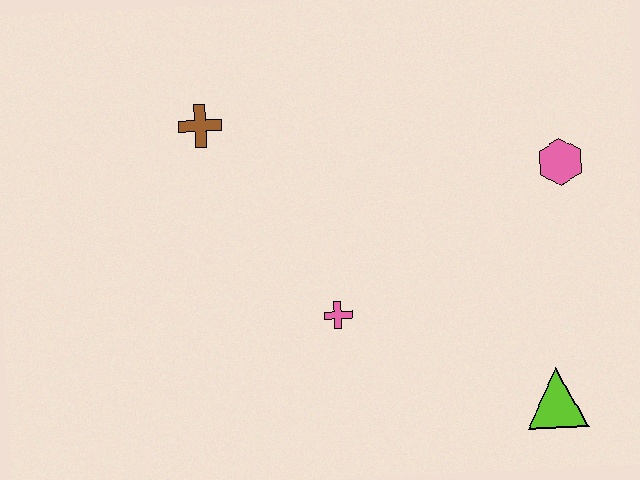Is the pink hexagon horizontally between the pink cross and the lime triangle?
No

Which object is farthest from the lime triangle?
The brown cross is farthest from the lime triangle.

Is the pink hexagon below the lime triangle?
No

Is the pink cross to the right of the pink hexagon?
No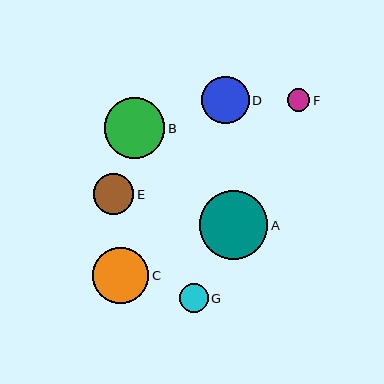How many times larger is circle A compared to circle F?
Circle A is approximately 3.0 times the size of circle F.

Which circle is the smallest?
Circle F is the smallest with a size of approximately 23 pixels.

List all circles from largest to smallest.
From largest to smallest: A, B, C, D, E, G, F.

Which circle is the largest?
Circle A is the largest with a size of approximately 69 pixels.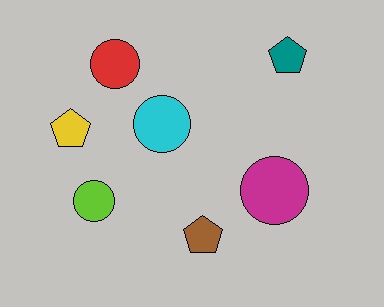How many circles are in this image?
There are 4 circles.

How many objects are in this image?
There are 7 objects.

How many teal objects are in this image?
There is 1 teal object.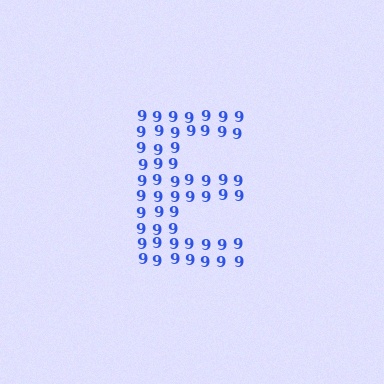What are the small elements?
The small elements are digit 9's.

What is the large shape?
The large shape is the letter E.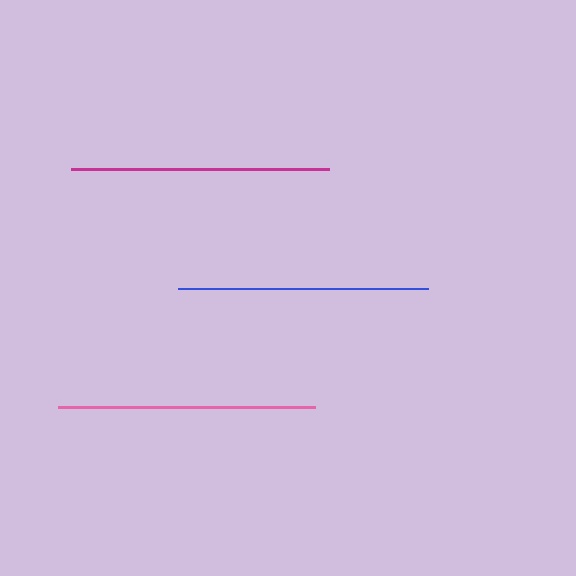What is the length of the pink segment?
The pink segment is approximately 257 pixels long.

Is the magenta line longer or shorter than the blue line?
The magenta line is longer than the blue line.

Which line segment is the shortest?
The blue line is the shortest at approximately 250 pixels.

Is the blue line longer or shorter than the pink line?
The pink line is longer than the blue line.